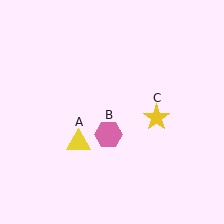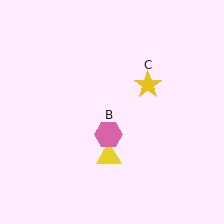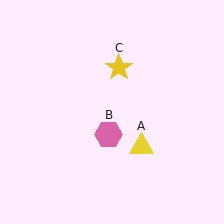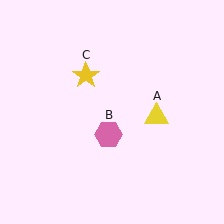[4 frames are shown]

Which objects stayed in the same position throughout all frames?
Pink hexagon (object B) remained stationary.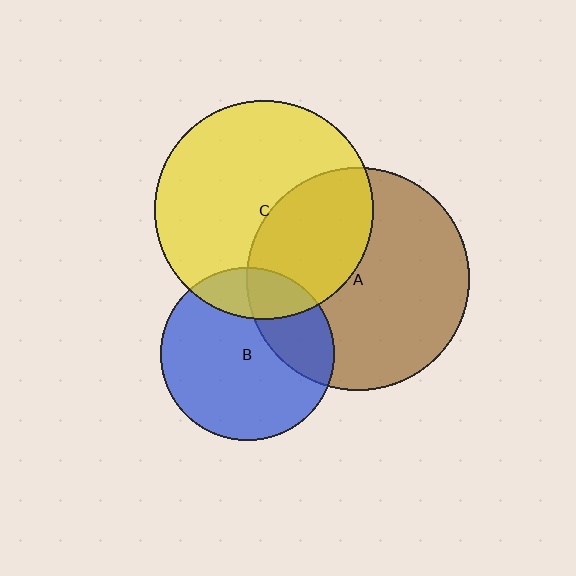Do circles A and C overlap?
Yes.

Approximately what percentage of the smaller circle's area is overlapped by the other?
Approximately 35%.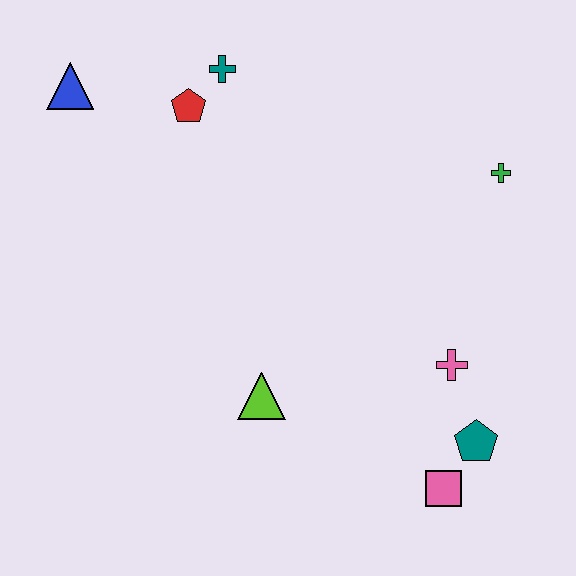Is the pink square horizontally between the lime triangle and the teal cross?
No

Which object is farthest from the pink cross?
The blue triangle is farthest from the pink cross.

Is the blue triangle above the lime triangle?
Yes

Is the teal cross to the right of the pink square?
No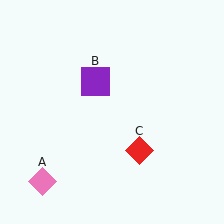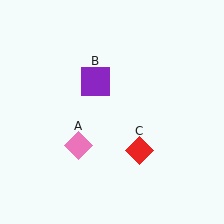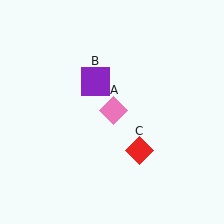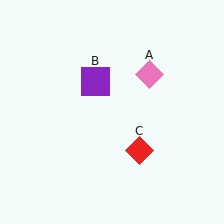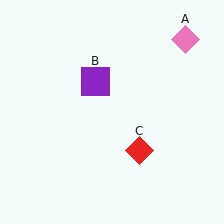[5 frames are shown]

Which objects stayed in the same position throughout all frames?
Purple square (object B) and red diamond (object C) remained stationary.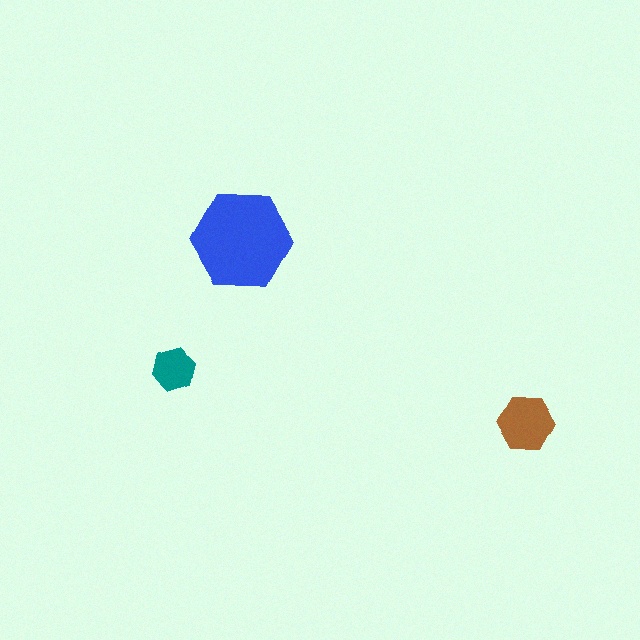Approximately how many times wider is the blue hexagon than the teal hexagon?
About 2.5 times wider.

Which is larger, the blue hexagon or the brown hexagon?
The blue one.